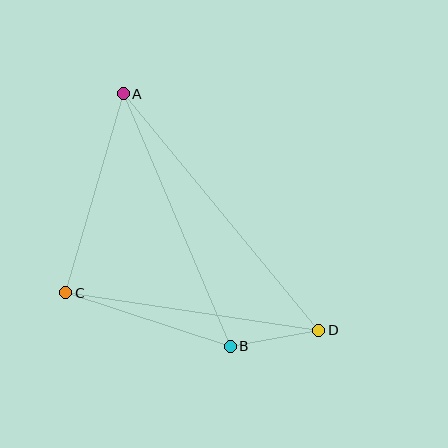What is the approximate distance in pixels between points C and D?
The distance between C and D is approximately 256 pixels.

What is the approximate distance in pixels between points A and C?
The distance between A and C is approximately 207 pixels.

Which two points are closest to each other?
Points B and D are closest to each other.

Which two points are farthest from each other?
Points A and D are farthest from each other.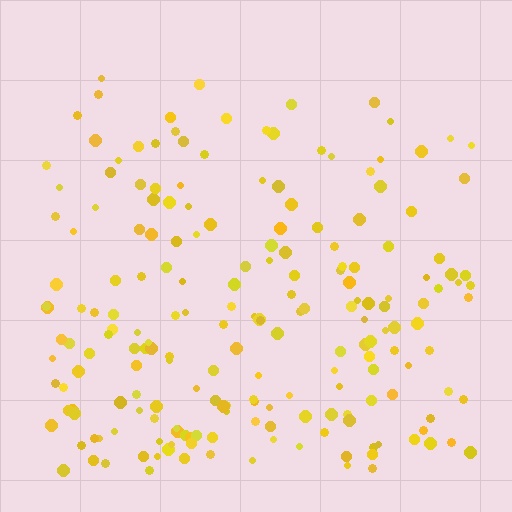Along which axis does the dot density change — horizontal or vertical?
Vertical.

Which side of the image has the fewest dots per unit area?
The top.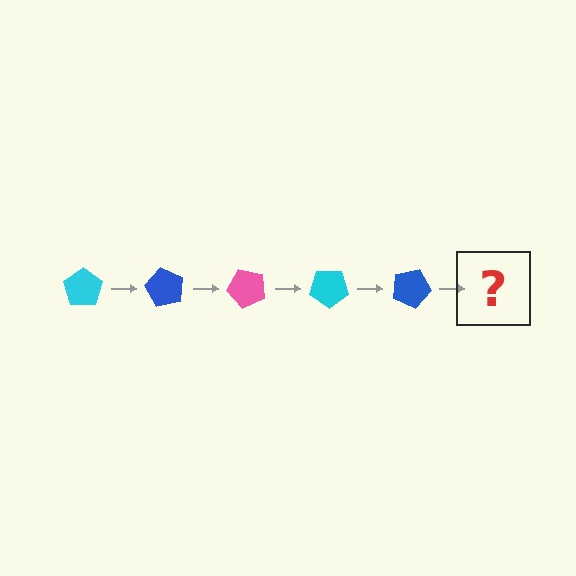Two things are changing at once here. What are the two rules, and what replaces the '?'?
The two rules are that it rotates 60 degrees each step and the color cycles through cyan, blue, and pink. The '?' should be a pink pentagon, rotated 300 degrees from the start.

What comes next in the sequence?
The next element should be a pink pentagon, rotated 300 degrees from the start.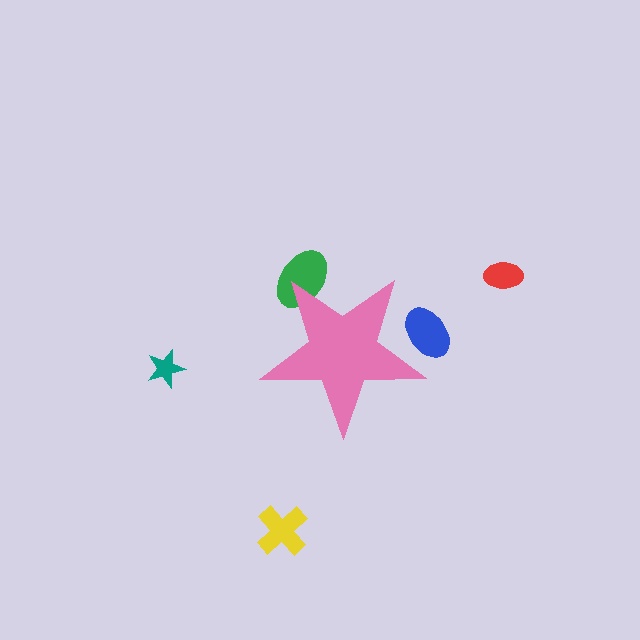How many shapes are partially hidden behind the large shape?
2 shapes are partially hidden.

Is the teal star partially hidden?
No, the teal star is fully visible.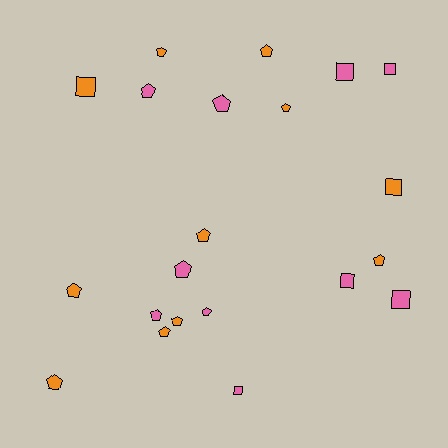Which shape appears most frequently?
Pentagon, with 14 objects.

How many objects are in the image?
There are 21 objects.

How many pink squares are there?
There are 5 pink squares.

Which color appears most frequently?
Orange, with 11 objects.